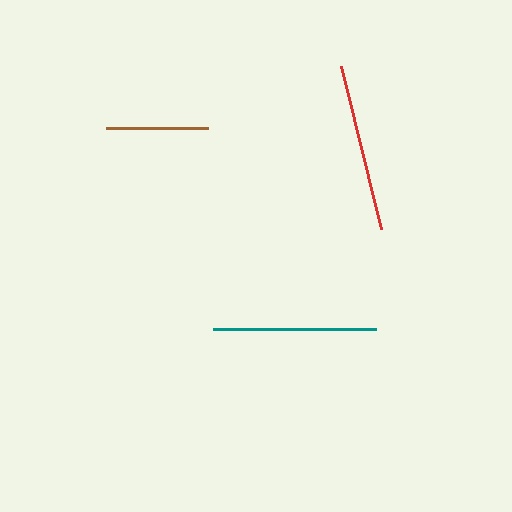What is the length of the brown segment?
The brown segment is approximately 101 pixels long.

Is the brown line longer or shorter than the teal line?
The teal line is longer than the brown line.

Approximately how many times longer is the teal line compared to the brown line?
The teal line is approximately 1.6 times the length of the brown line.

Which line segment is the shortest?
The brown line is the shortest at approximately 101 pixels.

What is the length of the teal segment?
The teal segment is approximately 163 pixels long.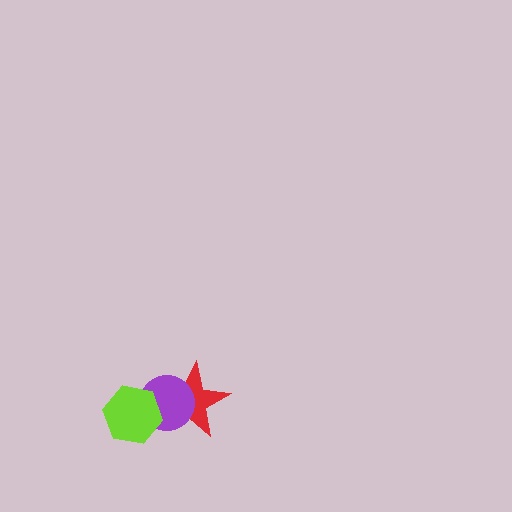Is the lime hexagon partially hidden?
No, no other shape covers it.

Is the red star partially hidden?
Yes, it is partially covered by another shape.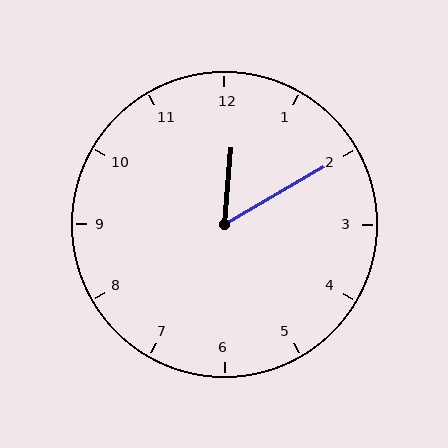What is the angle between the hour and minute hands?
Approximately 55 degrees.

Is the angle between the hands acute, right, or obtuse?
It is acute.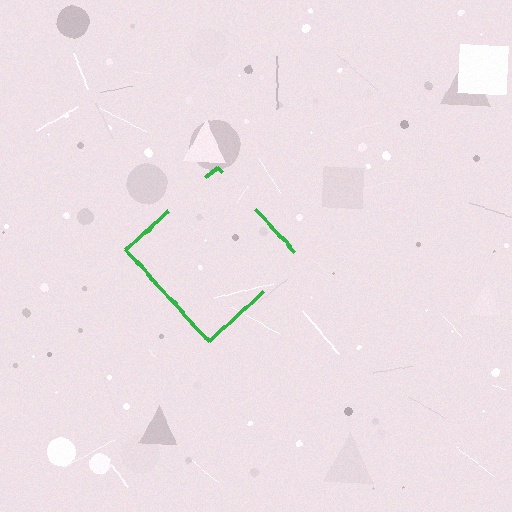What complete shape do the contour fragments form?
The contour fragments form a diamond.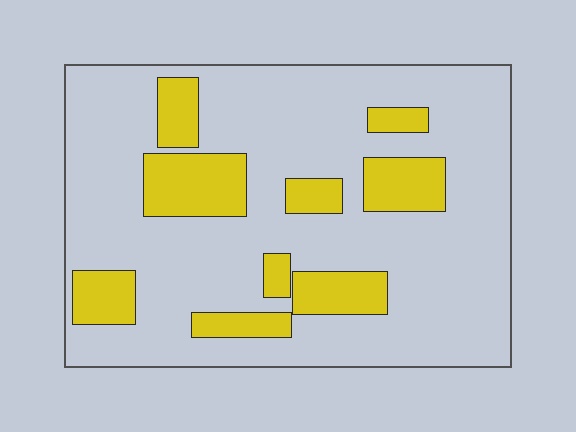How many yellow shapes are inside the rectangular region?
9.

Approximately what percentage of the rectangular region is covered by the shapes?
Approximately 20%.